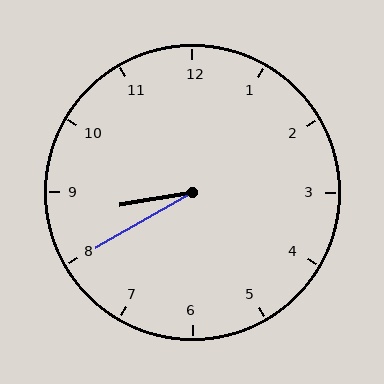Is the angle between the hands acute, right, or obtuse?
It is acute.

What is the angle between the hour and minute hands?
Approximately 20 degrees.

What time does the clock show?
8:40.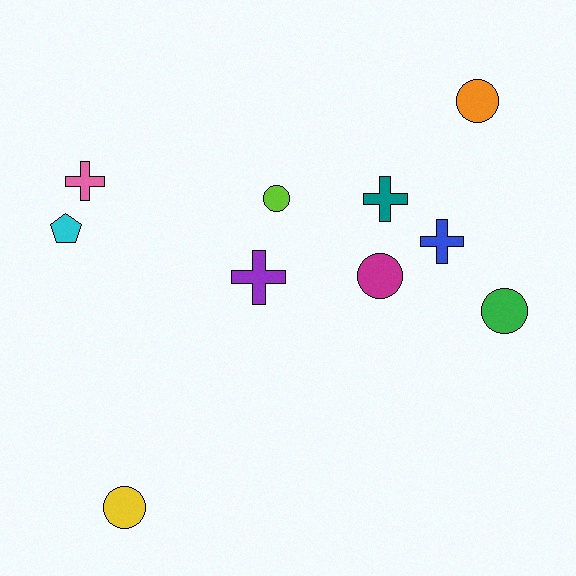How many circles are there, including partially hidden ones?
There are 5 circles.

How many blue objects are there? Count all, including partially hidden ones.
There is 1 blue object.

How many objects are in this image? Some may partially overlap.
There are 10 objects.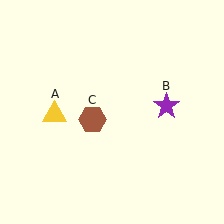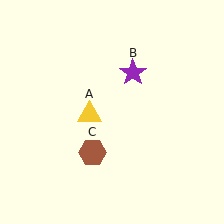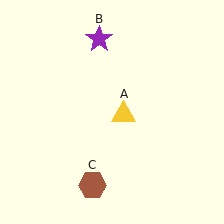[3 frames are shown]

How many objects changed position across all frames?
3 objects changed position: yellow triangle (object A), purple star (object B), brown hexagon (object C).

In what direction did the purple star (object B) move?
The purple star (object B) moved up and to the left.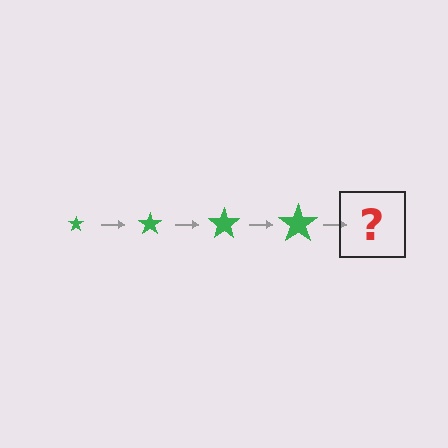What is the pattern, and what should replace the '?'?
The pattern is that the star gets progressively larger each step. The '?' should be a green star, larger than the previous one.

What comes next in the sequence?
The next element should be a green star, larger than the previous one.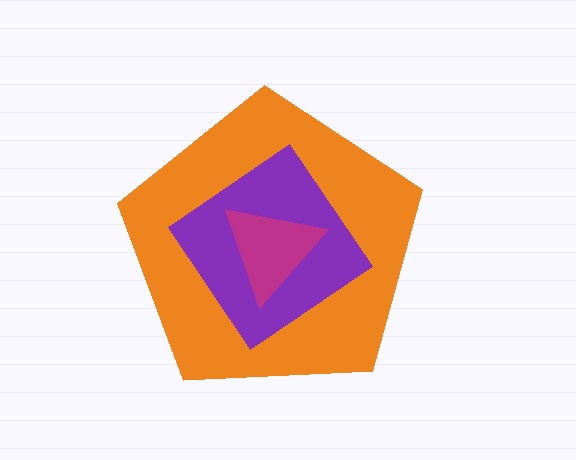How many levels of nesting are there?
3.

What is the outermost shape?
The orange pentagon.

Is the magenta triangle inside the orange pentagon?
Yes.